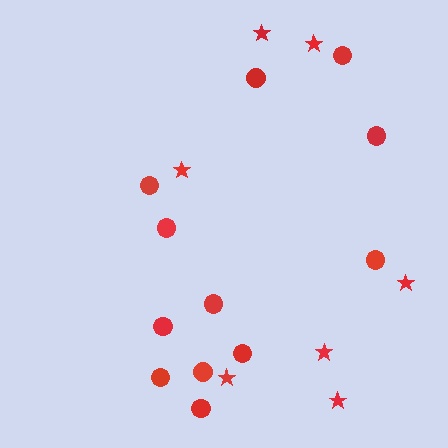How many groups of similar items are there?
There are 2 groups: one group of stars (7) and one group of circles (12).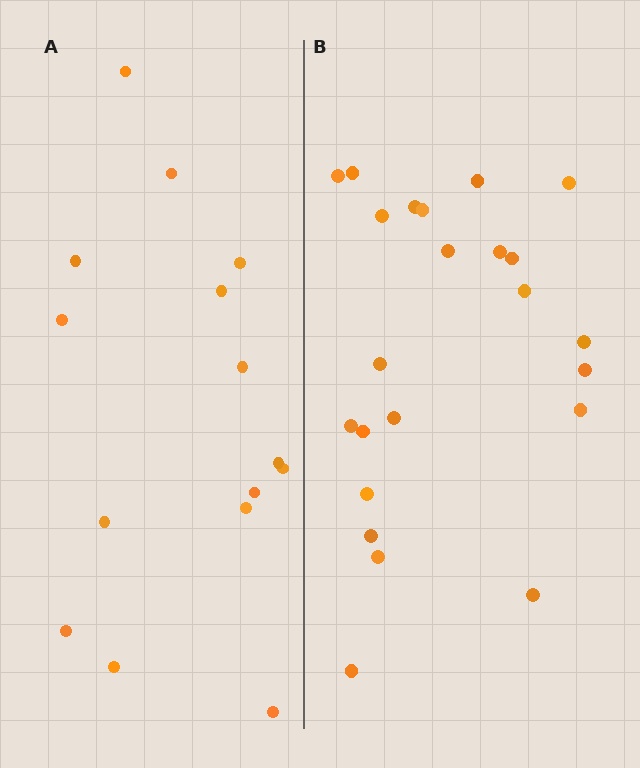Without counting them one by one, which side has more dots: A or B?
Region B (the right region) has more dots.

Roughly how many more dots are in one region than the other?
Region B has roughly 8 or so more dots than region A.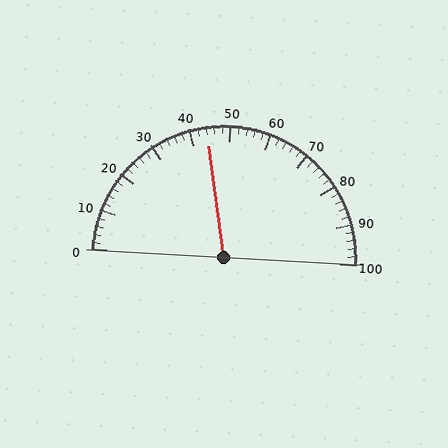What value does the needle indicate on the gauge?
The needle indicates approximately 44.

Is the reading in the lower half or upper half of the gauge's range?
The reading is in the lower half of the range (0 to 100).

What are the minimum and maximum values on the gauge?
The gauge ranges from 0 to 100.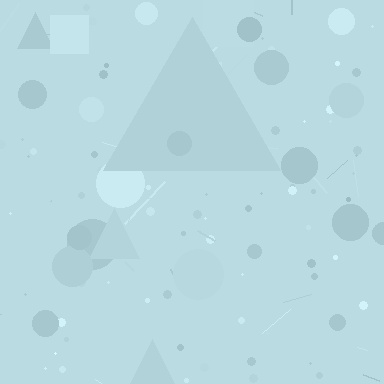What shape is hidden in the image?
A triangle is hidden in the image.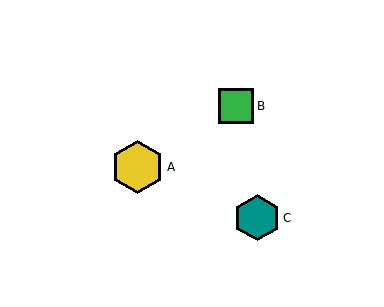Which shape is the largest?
The yellow hexagon (labeled A) is the largest.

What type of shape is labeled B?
Shape B is a green square.